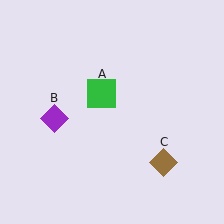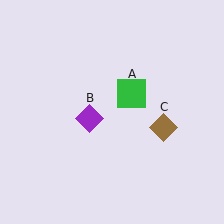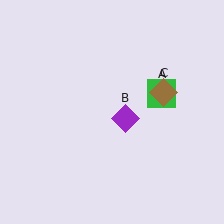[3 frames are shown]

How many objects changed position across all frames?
3 objects changed position: green square (object A), purple diamond (object B), brown diamond (object C).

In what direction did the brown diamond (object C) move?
The brown diamond (object C) moved up.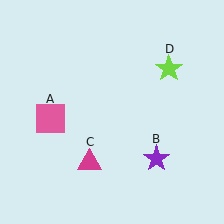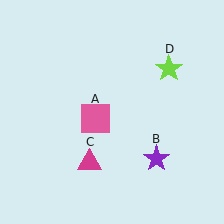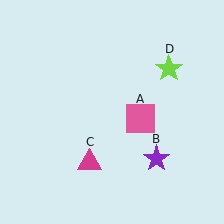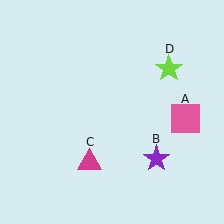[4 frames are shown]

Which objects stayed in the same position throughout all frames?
Purple star (object B) and magenta triangle (object C) and lime star (object D) remained stationary.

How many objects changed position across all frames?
1 object changed position: pink square (object A).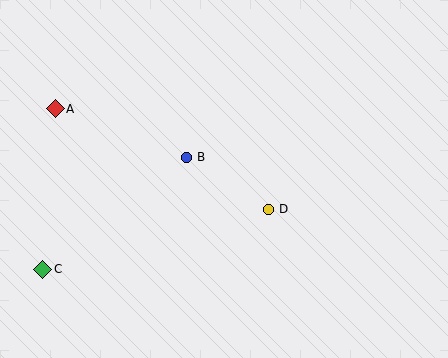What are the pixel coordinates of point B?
Point B is at (186, 157).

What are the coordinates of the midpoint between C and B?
The midpoint between C and B is at (115, 213).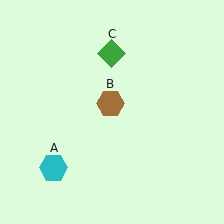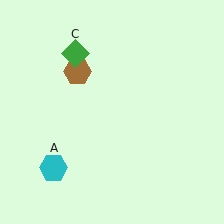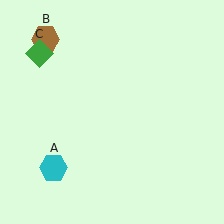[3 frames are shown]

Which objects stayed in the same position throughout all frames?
Cyan hexagon (object A) remained stationary.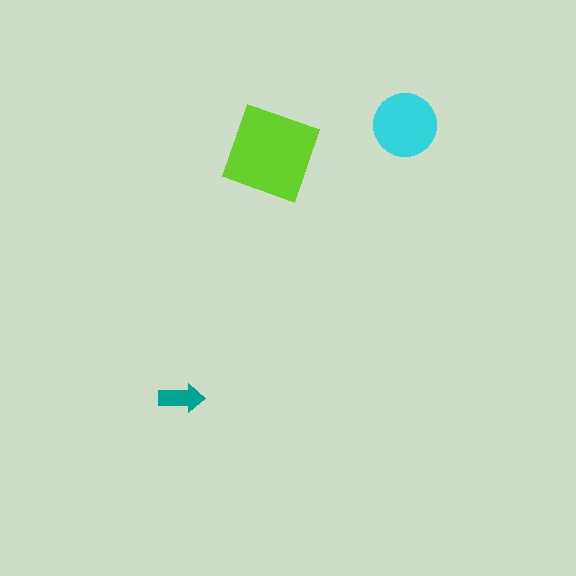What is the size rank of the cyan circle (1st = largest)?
2nd.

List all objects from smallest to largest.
The teal arrow, the cyan circle, the lime diamond.